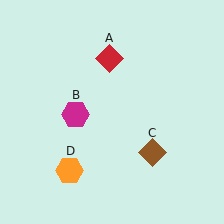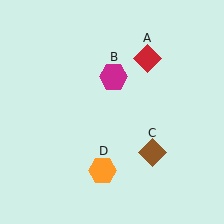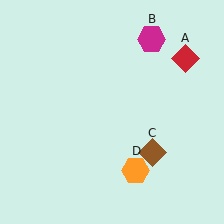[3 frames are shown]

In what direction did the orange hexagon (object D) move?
The orange hexagon (object D) moved right.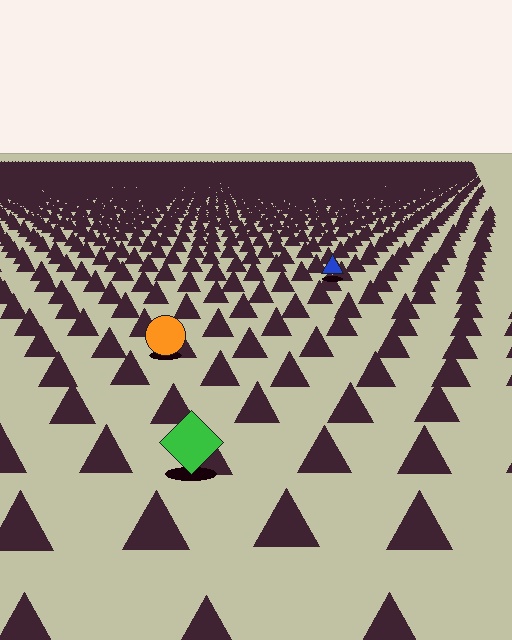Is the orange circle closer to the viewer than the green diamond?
No. The green diamond is closer — you can tell from the texture gradient: the ground texture is coarser near it.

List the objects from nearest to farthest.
From nearest to farthest: the green diamond, the orange circle, the blue triangle.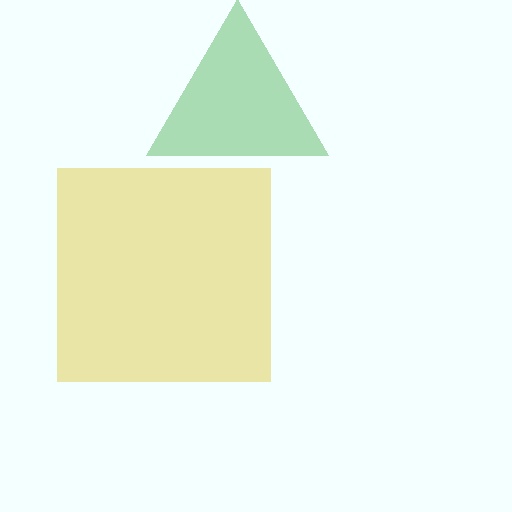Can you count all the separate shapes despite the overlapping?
Yes, there are 2 separate shapes.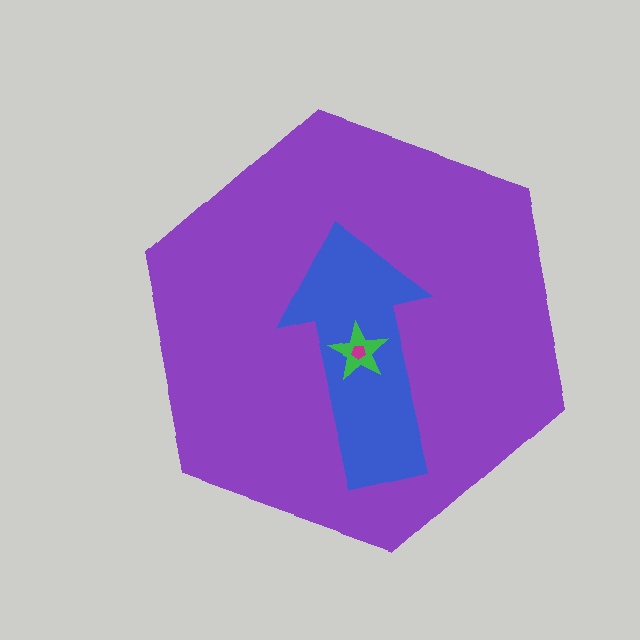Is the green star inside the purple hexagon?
Yes.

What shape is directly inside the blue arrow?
The green star.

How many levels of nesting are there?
4.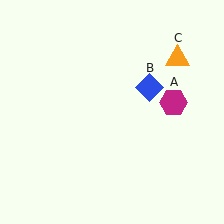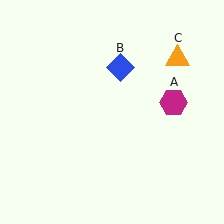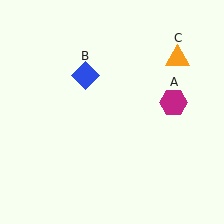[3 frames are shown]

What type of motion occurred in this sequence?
The blue diamond (object B) rotated counterclockwise around the center of the scene.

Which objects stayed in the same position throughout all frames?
Magenta hexagon (object A) and orange triangle (object C) remained stationary.